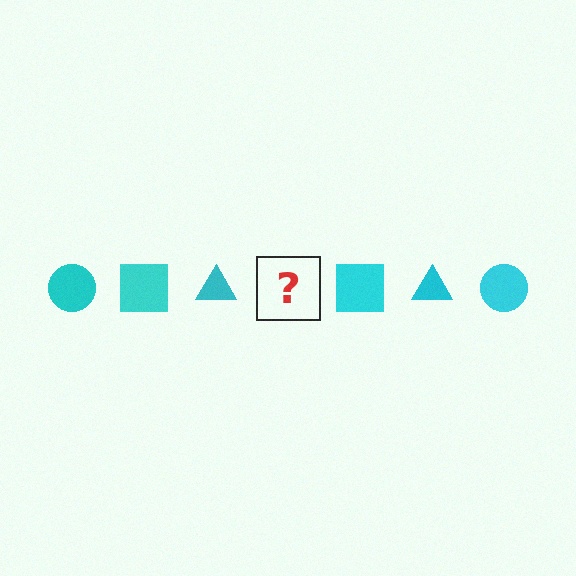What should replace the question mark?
The question mark should be replaced with a cyan circle.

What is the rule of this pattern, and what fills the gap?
The rule is that the pattern cycles through circle, square, triangle shapes in cyan. The gap should be filled with a cyan circle.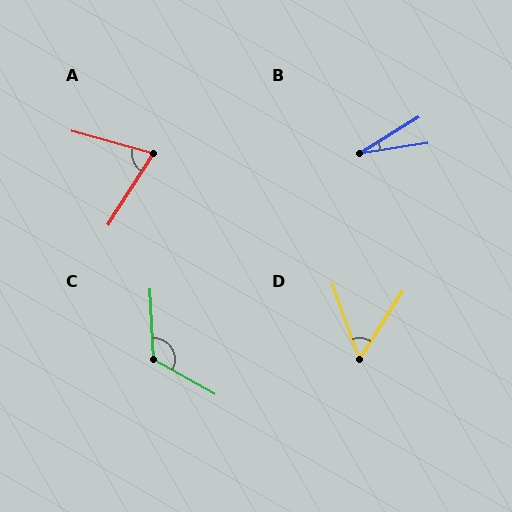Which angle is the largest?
C, at approximately 123 degrees.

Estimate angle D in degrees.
Approximately 52 degrees.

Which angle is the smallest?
B, at approximately 23 degrees.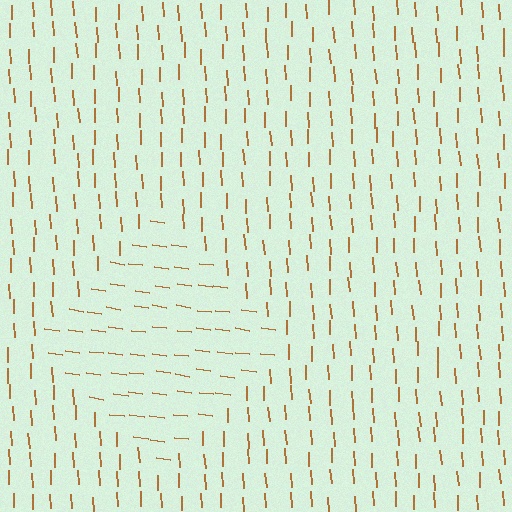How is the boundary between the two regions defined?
The boundary is defined purely by a change in line orientation (approximately 79 degrees difference). All lines are the same color and thickness.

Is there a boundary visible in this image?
Yes, there is a texture boundary formed by a change in line orientation.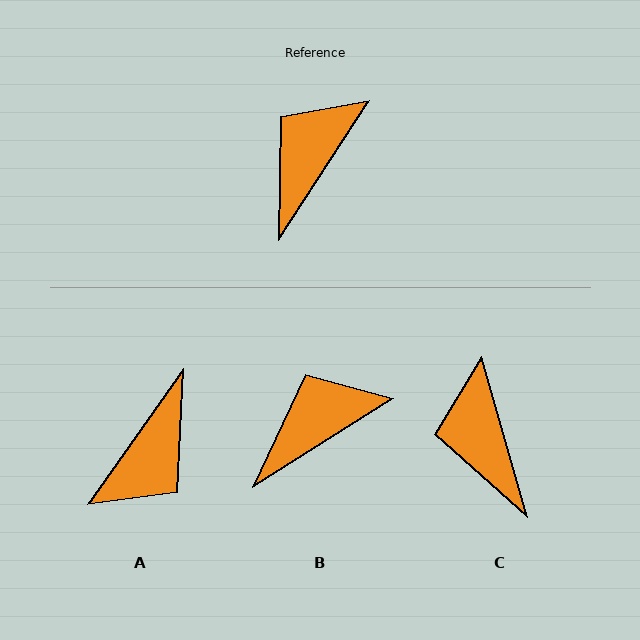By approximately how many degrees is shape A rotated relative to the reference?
Approximately 178 degrees counter-clockwise.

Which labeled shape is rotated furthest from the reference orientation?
A, about 178 degrees away.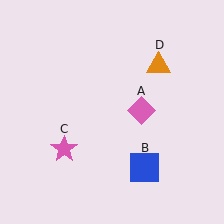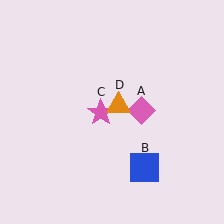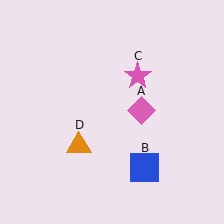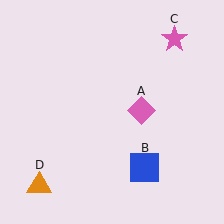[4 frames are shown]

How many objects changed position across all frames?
2 objects changed position: pink star (object C), orange triangle (object D).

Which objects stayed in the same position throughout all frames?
Pink diamond (object A) and blue square (object B) remained stationary.